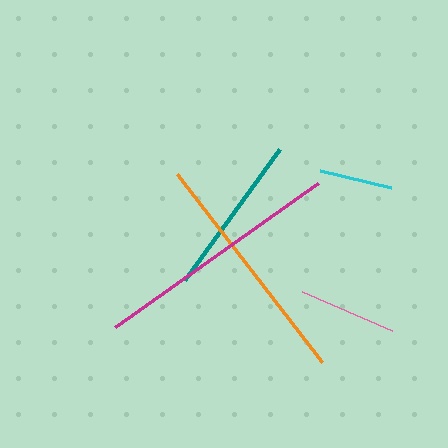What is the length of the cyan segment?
The cyan segment is approximately 73 pixels long.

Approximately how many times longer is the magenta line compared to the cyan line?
The magenta line is approximately 3.4 times the length of the cyan line.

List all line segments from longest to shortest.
From longest to shortest: magenta, orange, teal, pink, cyan.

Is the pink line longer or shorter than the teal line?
The teal line is longer than the pink line.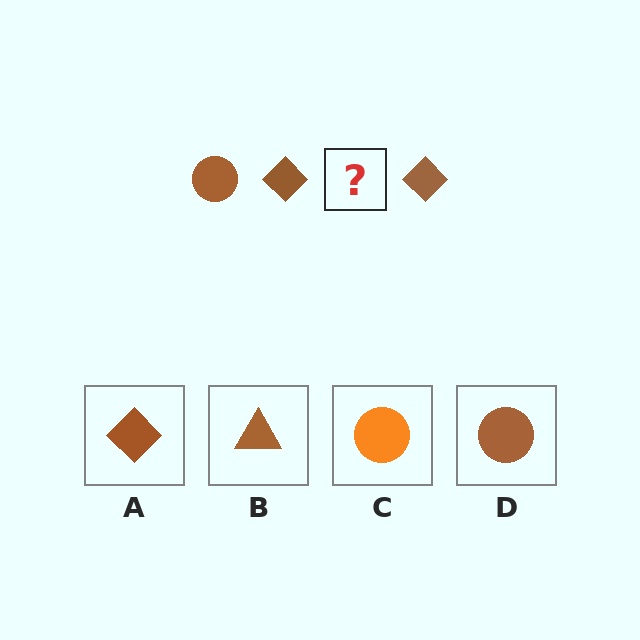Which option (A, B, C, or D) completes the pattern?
D.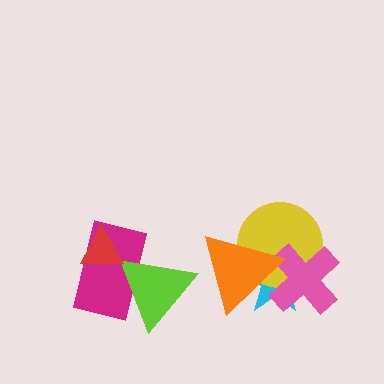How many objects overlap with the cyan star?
3 objects overlap with the cyan star.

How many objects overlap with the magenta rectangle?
2 objects overlap with the magenta rectangle.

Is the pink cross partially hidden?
Yes, it is partially covered by another shape.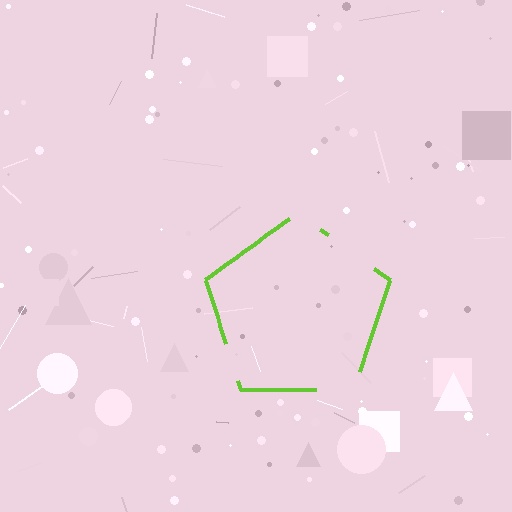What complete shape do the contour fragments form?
The contour fragments form a pentagon.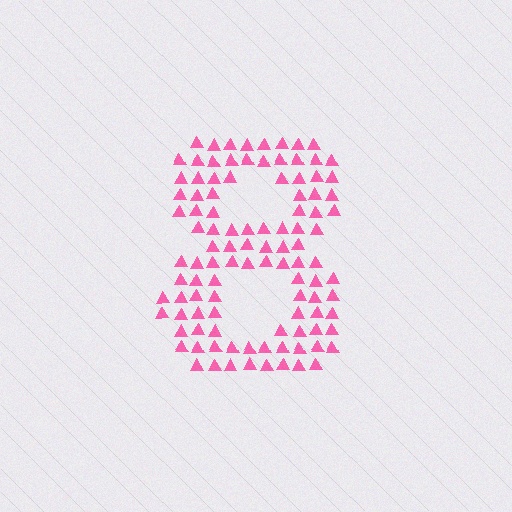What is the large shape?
The large shape is the digit 8.